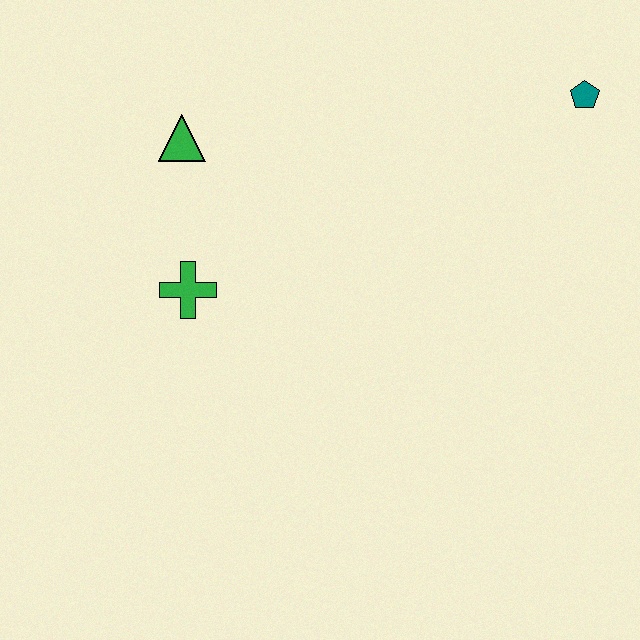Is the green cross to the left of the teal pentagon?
Yes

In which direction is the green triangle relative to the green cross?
The green triangle is above the green cross.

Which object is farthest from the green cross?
The teal pentagon is farthest from the green cross.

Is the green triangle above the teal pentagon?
No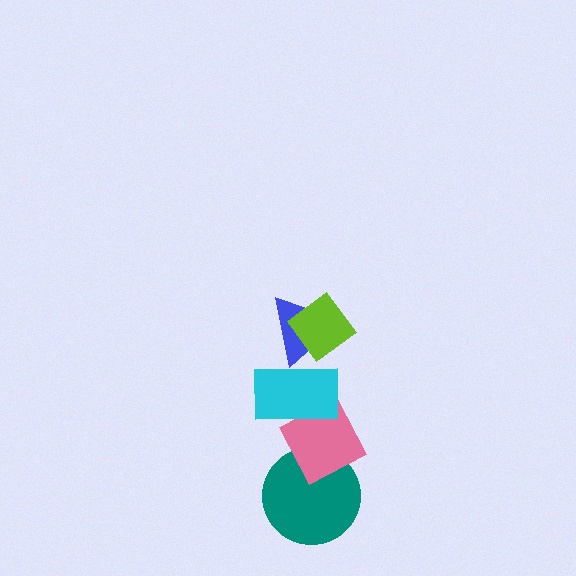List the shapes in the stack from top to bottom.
From top to bottom: the lime diamond, the blue triangle, the cyan rectangle, the pink diamond, the teal circle.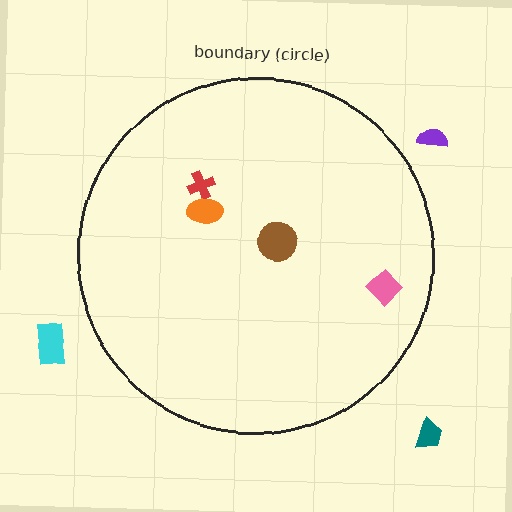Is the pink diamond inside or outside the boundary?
Inside.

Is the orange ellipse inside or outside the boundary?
Inside.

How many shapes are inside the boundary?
4 inside, 3 outside.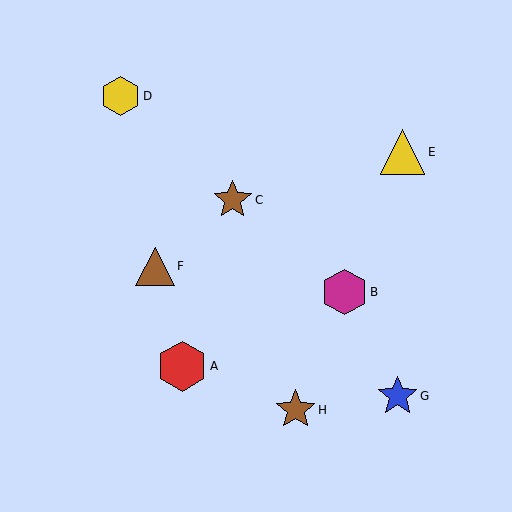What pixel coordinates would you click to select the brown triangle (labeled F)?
Click at (155, 267) to select the brown triangle F.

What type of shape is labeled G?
Shape G is a blue star.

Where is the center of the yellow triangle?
The center of the yellow triangle is at (403, 152).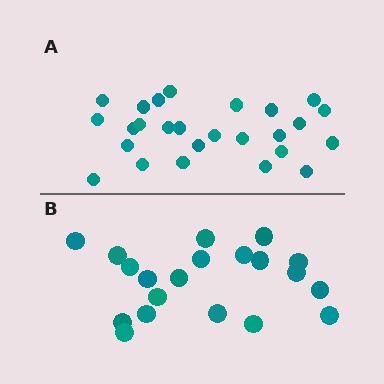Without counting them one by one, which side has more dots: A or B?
Region A (the top region) has more dots.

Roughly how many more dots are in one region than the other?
Region A has about 6 more dots than region B.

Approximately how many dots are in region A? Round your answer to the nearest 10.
About 30 dots. (The exact count is 26, which rounds to 30.)